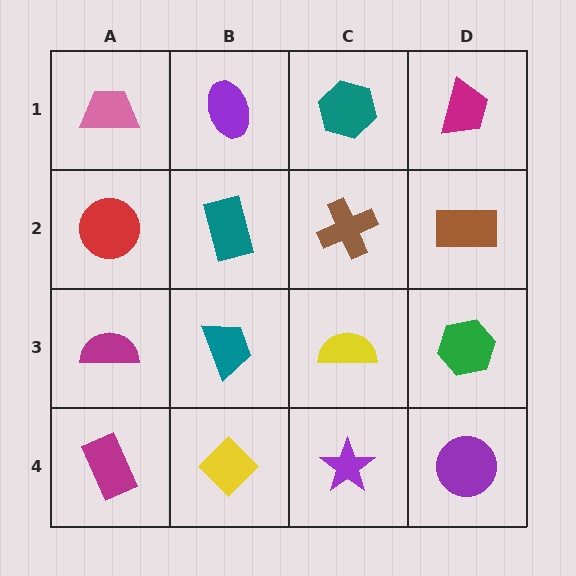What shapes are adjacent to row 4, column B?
A teal trapezoid (row 3, column B), a magenta rectangle (row 4, column A), a purple star (row 4, column C).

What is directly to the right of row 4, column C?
A purple circle.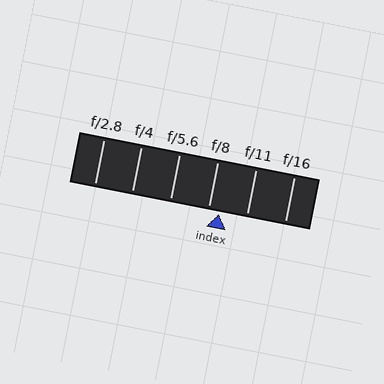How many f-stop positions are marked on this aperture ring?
There are 6 f-stop positions marked.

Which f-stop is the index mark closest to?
The index mark is closest to f/8.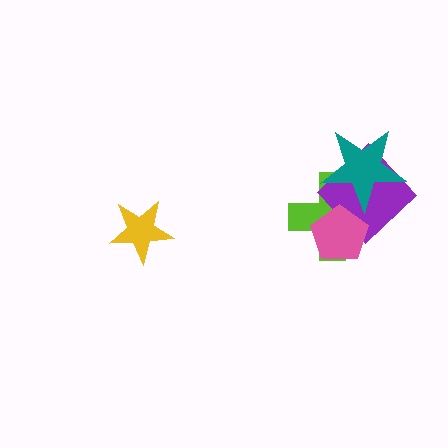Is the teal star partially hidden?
No, no other shape covers it.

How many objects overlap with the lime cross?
3 objects overlap with the lime cross.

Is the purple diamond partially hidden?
Yes, it is partially covered by another shape.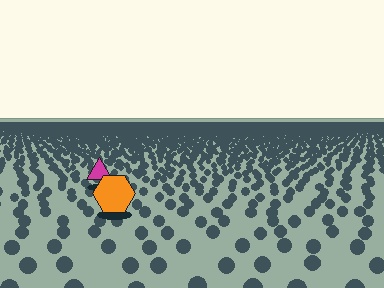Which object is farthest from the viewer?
The magenta triangle is farthest from the viewer. It appears smaller and the ground texture around it is denser.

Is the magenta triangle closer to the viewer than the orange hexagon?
No. The orange hexagon is closer — you can tell from the texture gradient: the ground texture is coarser near it.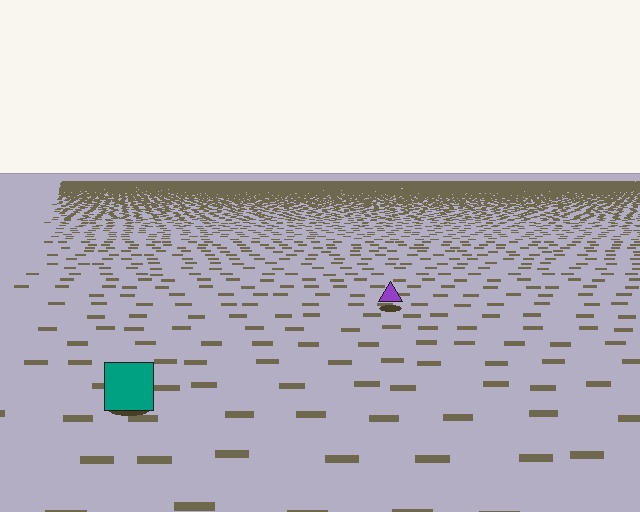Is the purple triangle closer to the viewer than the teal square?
No. The teal square is closer — you can tell from the texture gradient: the ground texture is coarser near it.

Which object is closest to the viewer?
The teal square is closest. The texture marks near it are larger and more spread out.